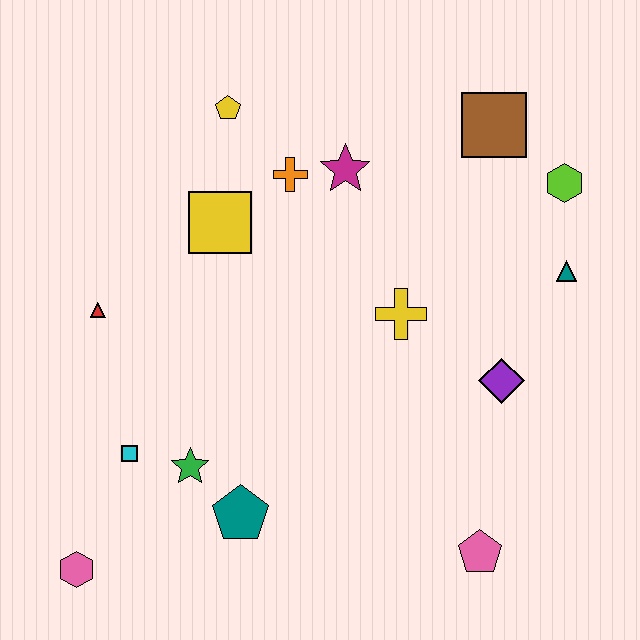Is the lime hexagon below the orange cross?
Yes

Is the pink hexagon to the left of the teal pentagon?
Yes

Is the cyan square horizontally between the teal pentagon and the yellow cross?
No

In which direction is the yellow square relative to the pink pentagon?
The yellow square is above the pink pentagon.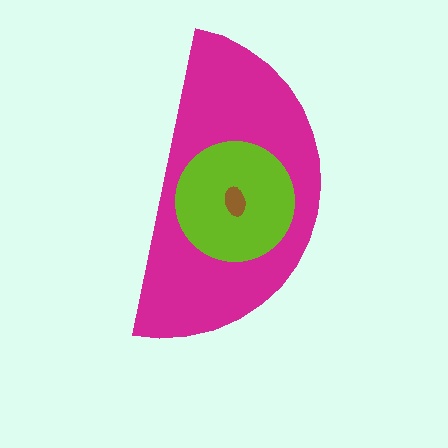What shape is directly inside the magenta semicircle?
The lime circle.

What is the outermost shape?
The magenta semicircle.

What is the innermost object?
The brown ellipse.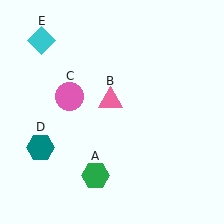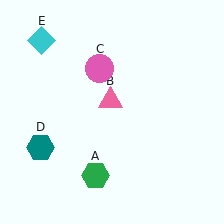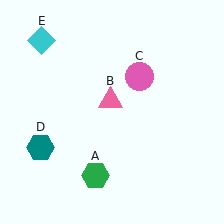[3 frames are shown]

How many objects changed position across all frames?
1 object changed position: pink circle (object C).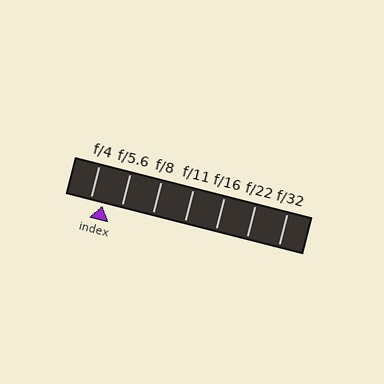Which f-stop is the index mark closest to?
The index mark is closest to f/4.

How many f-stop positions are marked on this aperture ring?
There are 7 f-stop positions marked.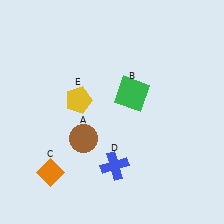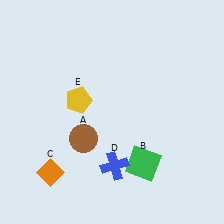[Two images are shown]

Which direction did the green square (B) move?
The green square (B) moved down.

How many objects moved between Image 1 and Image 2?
1 object moved between the two images.